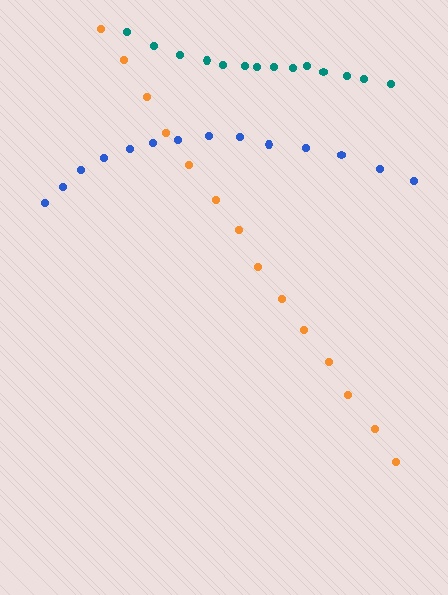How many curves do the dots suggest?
There are 3 distinct paths.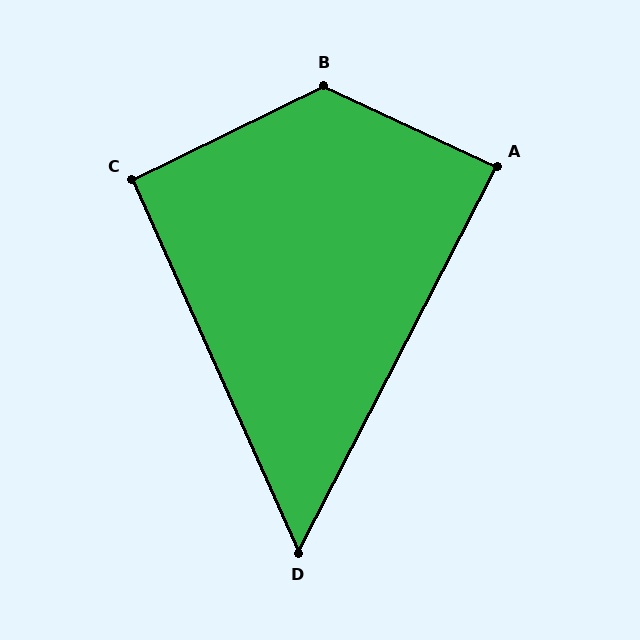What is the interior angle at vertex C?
Approximately 92 degrees (approximately right).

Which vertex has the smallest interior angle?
D, at approximately 51 degrees.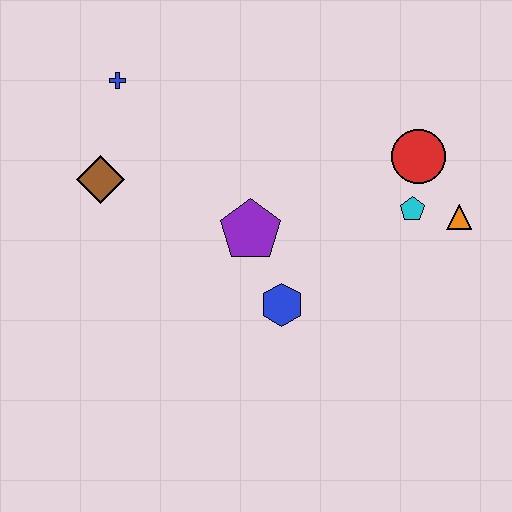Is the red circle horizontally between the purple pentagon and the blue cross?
No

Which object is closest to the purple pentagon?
The blue hexagon is closest to the purple pentagon.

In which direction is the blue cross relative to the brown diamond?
The blue cross is above the brown diamond.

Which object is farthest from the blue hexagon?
The blue cross is farthest from the blue hexagon.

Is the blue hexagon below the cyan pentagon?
Yes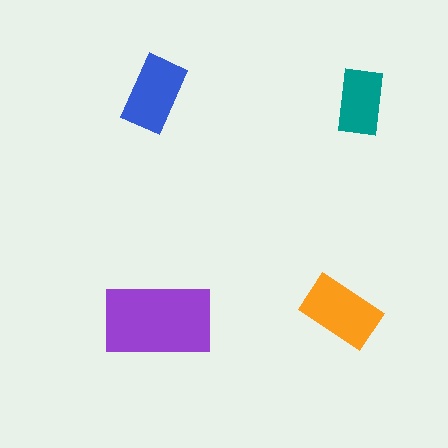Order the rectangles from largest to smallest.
the purple one, the orange one, the blue one, the teal one.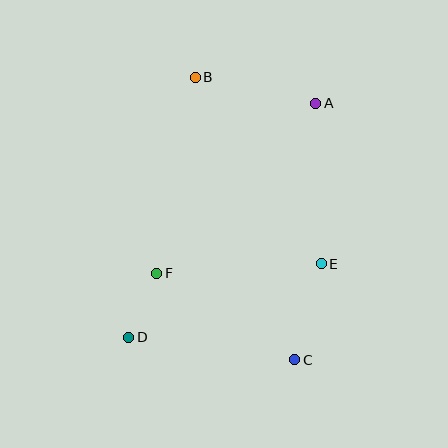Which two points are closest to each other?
Points D and F are closest to each other.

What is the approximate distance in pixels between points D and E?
The distance between D and E is approximately 206 pixels.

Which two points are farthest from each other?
Points B and C are farthest from each other.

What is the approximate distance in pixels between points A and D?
The distance between A and D is approximately 299 pixels.